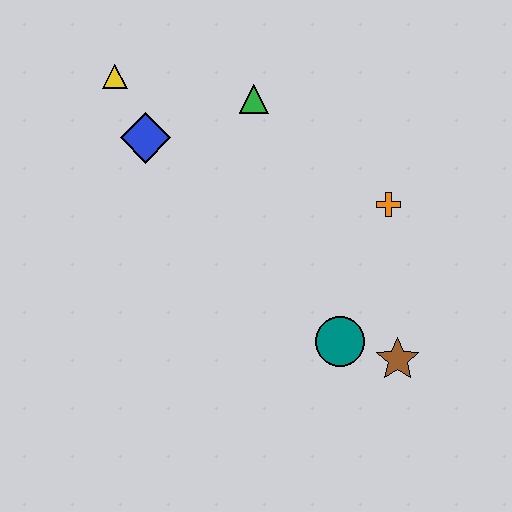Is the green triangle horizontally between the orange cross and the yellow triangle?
Yes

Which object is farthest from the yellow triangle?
The brown star is farthest from the yellow triangle.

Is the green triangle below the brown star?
No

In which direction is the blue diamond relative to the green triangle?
The blue diamond is to the left of the green triangle.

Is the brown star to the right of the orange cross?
Yes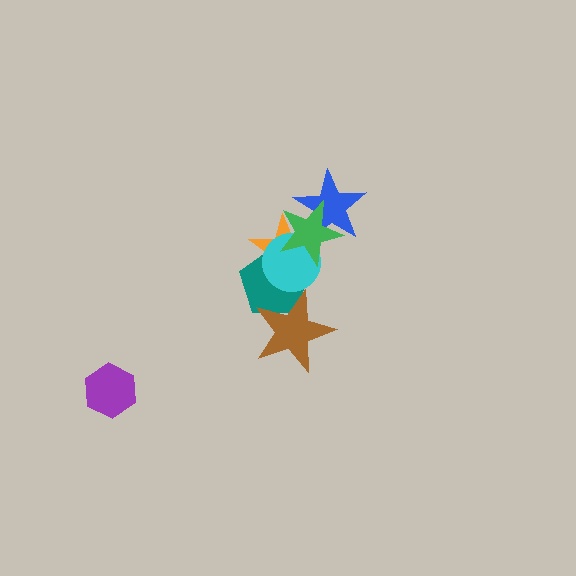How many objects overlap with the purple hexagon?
0 objects overlap with the purple hexagon.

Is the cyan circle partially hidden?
Yes, it is partially covered by another shape.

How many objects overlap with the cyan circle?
3 objects overlap with the cyan circle.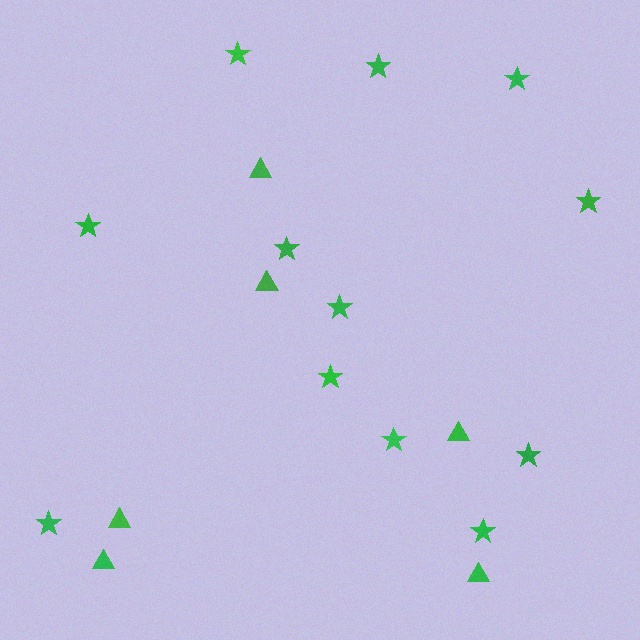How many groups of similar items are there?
There are 2 groups: one group of triangles (6) and one group of stars (12).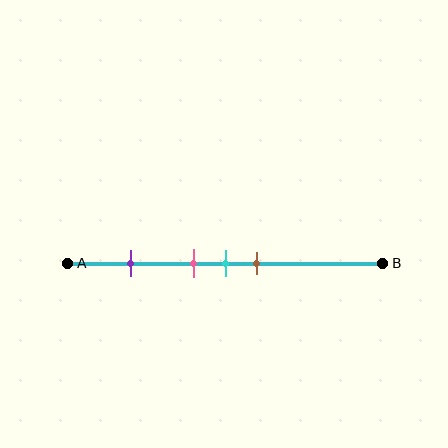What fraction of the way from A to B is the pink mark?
The pink mark is approximately 40% (0.4) of the way from A to B.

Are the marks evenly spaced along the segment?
No, the marks are not evenly spaced.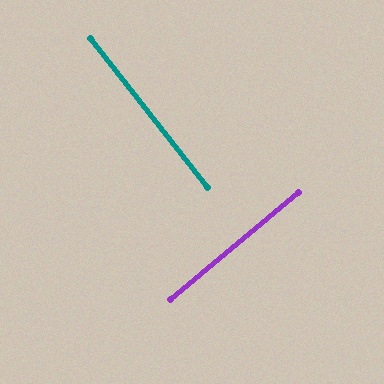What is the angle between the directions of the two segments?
Approximately 88 degrees.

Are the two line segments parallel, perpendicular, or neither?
Perpendicular — they meet at approximately 88°.